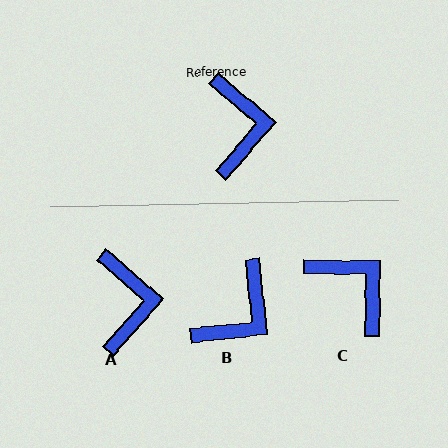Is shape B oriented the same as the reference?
No, it is off by about 43 degrees.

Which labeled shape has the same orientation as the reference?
A.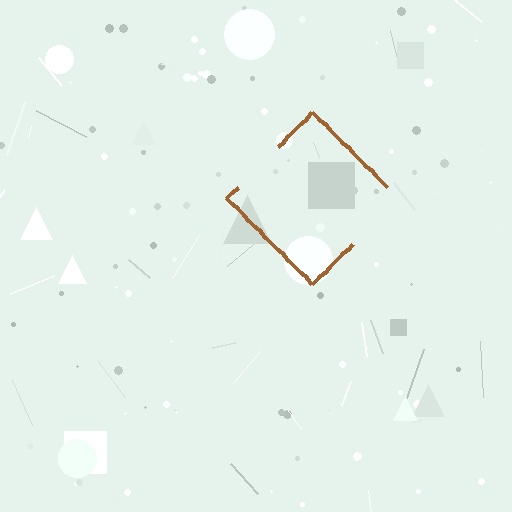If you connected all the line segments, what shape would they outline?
They would outline a diamond.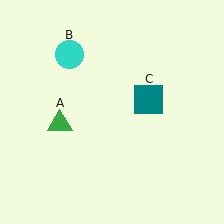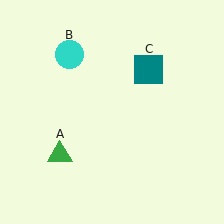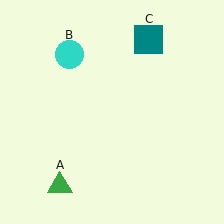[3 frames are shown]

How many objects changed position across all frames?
2 objects changed position: green triangle (object A), teal square (object C).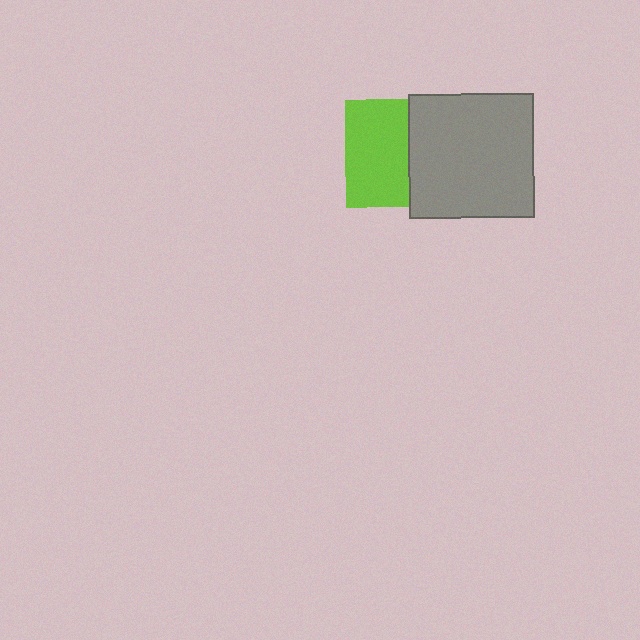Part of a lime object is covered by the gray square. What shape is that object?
It is a square.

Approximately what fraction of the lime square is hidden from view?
Roughly 43% of the lime square is hidden behind the gray square.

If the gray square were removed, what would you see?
You would see the complete lime square.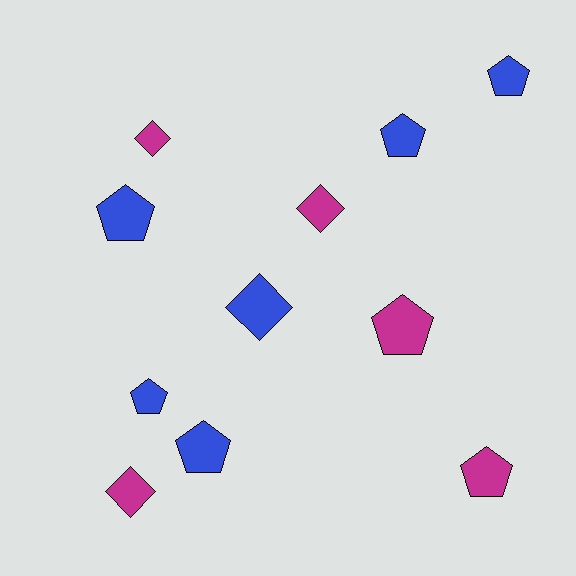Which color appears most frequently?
Blue, with 6 objects.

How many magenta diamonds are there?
There are 3 magenta diamonds.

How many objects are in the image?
There are 11 objects.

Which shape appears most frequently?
Pentagon, with 7 objects.